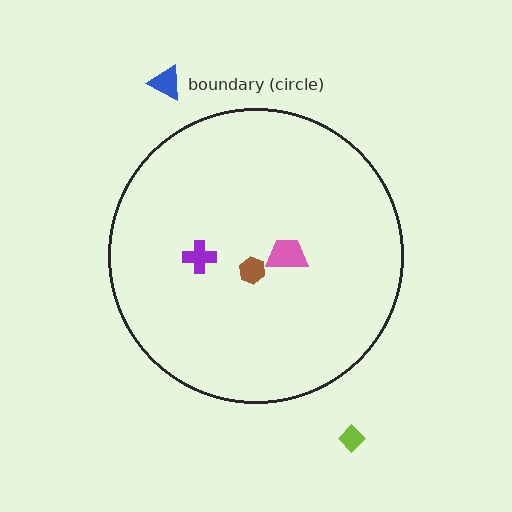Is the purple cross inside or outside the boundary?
Inside.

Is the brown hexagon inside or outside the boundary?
Inside.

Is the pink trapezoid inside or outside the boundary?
Inside.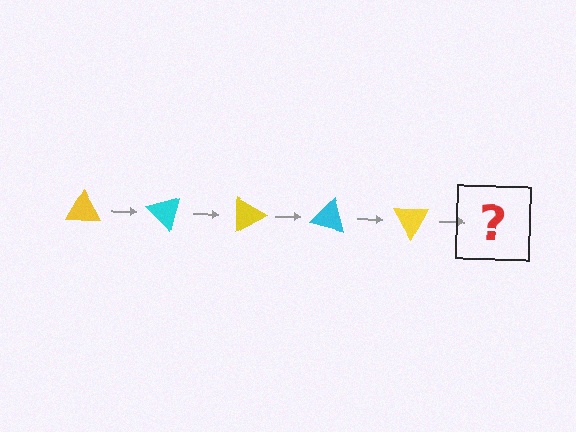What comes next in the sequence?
The next element should be a cyan triangle, rotated 225 degrees from the start.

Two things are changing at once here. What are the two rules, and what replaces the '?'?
The two rules are that it rotates 45 degrees each step and the color cycles through yellow and cyan. The '?' should be a cyan triangle, rotated 225 degrees from the start.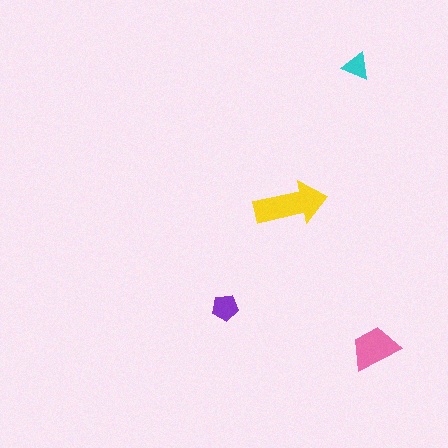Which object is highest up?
The cyan triangle is topmost.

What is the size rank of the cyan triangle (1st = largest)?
4th.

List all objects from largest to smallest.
The yellow arrow, the pink trapezoid, the purple pentagon, the cyan triangle.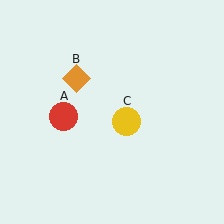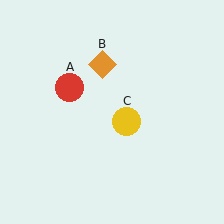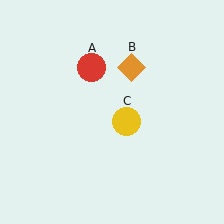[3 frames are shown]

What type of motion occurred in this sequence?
The red circle (object A), orange diamond (object B) rotated clockwise around the center of the scene.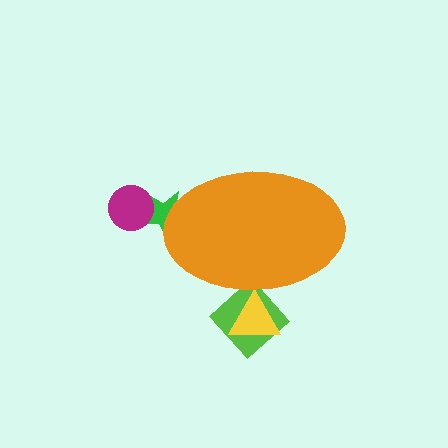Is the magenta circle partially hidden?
No, the magenta circle is fully visible.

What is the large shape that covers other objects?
An orange ellipse.